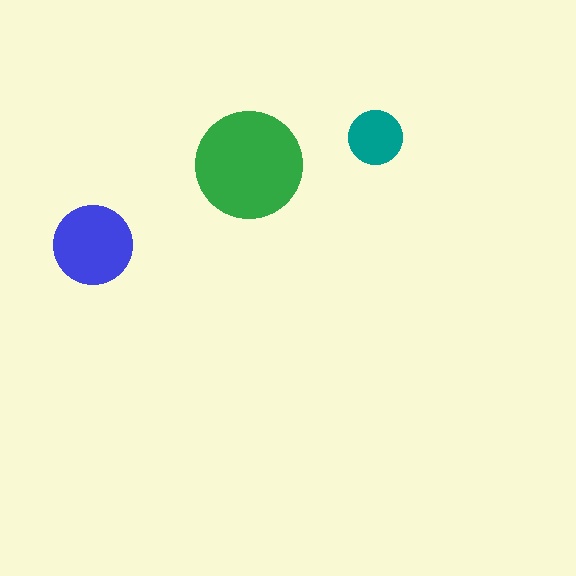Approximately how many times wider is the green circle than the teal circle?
About 2 times wider.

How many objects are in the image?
There are 3 objects in the image.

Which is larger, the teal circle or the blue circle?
The blue one.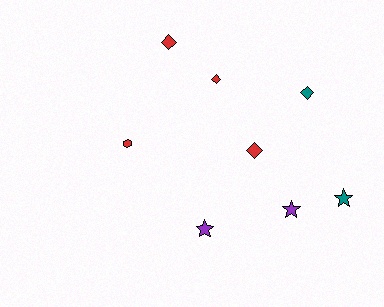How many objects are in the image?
There are 8 objects.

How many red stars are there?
There are no red stars.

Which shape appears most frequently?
Diamond, with 4 objects.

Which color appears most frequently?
Red, with 4 objects.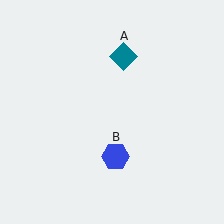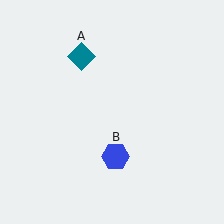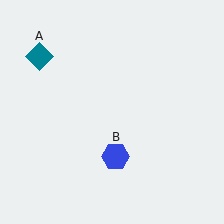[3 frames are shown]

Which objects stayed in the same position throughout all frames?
Blue hexagon (object B) remained stationary.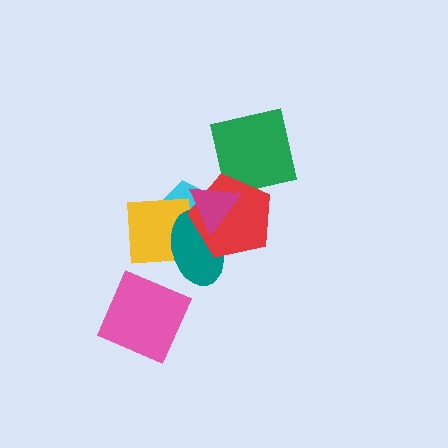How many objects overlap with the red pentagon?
4 objects overlap with the red pentagon.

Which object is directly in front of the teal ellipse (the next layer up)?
The red pentagon is directly in front of the teal ellipse.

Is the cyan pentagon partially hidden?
Yes, it is partially covered by another shape.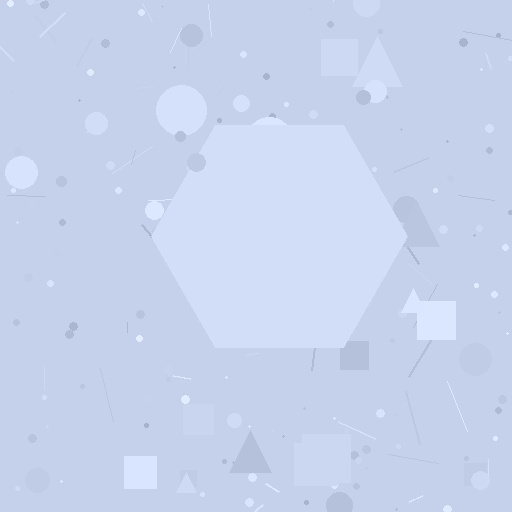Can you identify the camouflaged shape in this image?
The camouflaged shape is a hexagon.